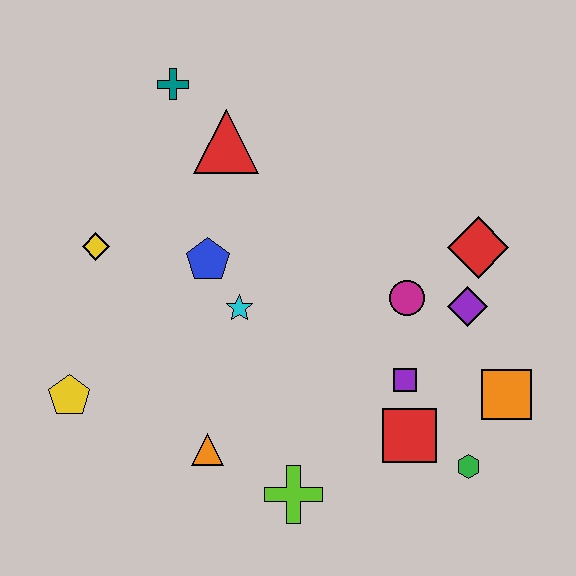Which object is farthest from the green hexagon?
The teal cross is farthest from the green hexagon.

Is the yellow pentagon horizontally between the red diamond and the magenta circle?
No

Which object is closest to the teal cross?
The red triangle is closest to the teal cross.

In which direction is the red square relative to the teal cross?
The red square is below the teal cross.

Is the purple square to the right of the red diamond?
No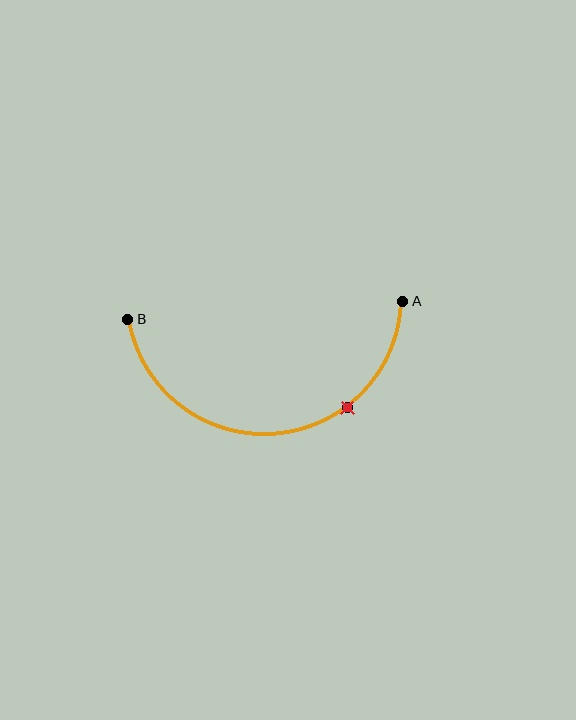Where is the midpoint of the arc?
The arc midpoint is the point on the curve farthest from the straight line joining A and B. It sits below that line.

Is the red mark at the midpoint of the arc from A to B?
No. The red mark lies on the arc but is closer to endpoint A. The arc midpoint would be at the point on the curve equidistant along the arc from both A and B.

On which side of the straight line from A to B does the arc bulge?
The arc bulges below the straight line connecting A and B.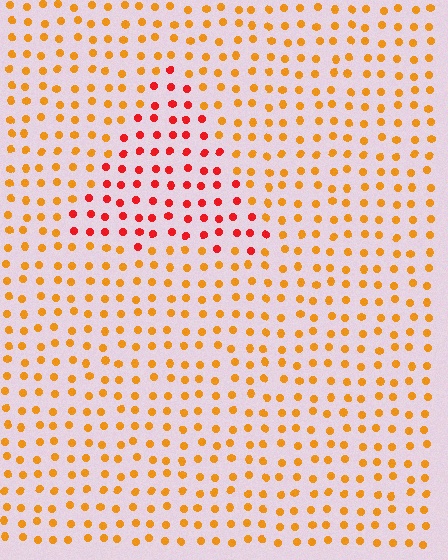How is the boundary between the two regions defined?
The boundary is defined purely by a slight shift in hue (about 37 degrees). Spacing, size, and orientation are identical on both sides.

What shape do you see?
I see a triangle.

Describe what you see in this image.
The image is filled with small orange elements in a uniform arrangement. A triangle-shaped region is visible where the elements are tinted to a slightly different hue, forming a subtle color boundary.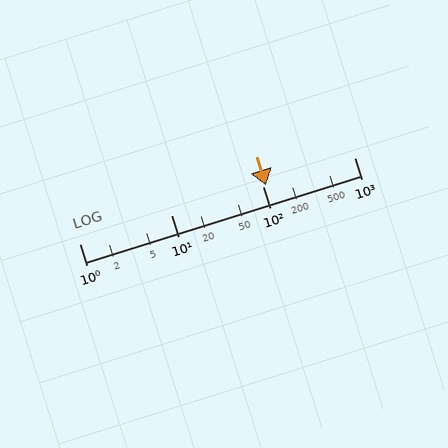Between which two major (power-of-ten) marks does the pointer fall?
The pointer is between 100 and 1000.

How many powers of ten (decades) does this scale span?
The scale spans 3 decades, from 1 to 1000.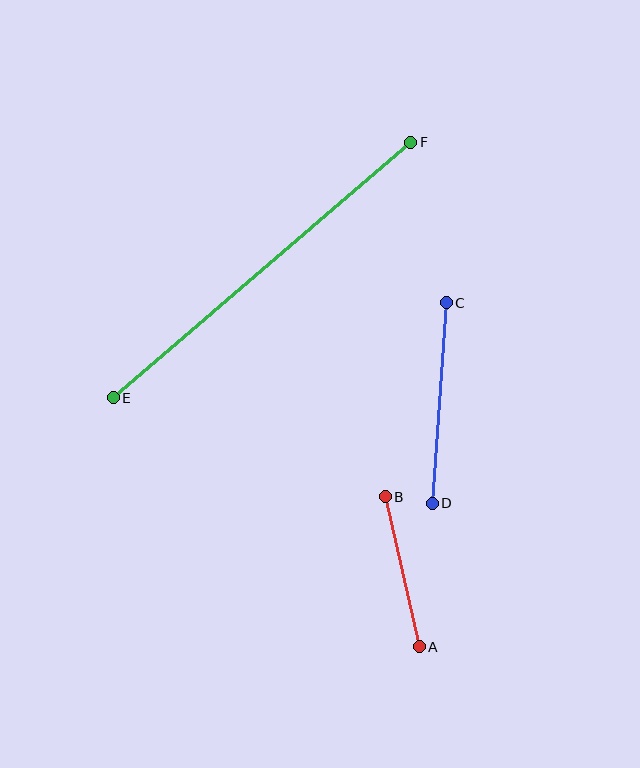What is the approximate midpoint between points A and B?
The midpoint is at approximately (402, 572) pixels.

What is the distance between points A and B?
The distance is approximately 154 pixels.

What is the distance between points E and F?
The distance is approximately 392 pixels.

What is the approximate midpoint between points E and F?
The midpoint is at approximately (262, 270) pixels.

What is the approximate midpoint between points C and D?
The midpoint is at approximately (439, 403) pixels.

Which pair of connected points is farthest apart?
Points E and F are farthest apart.